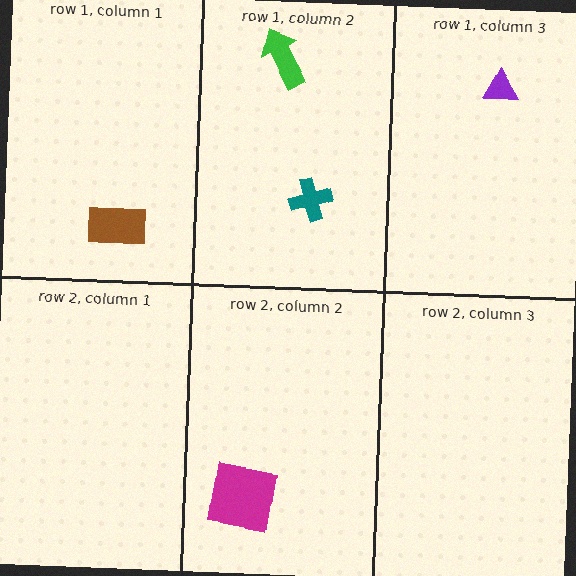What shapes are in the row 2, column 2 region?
The magenta square.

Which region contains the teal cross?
The row 1, column 2 region.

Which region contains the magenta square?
The row 2, column 2 region.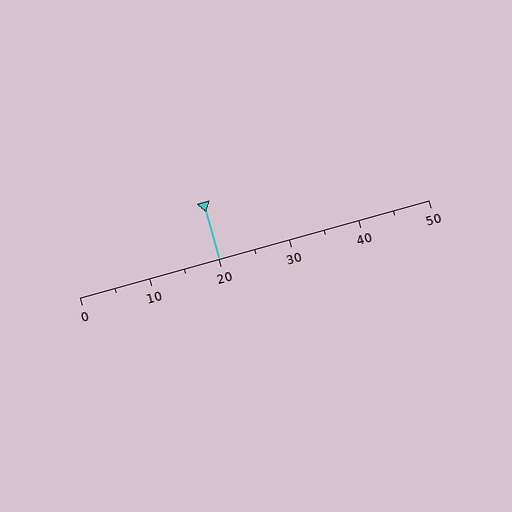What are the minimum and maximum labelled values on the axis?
The axis runs from 0 to 50.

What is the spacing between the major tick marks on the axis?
The major ticks are spaced 10 apart.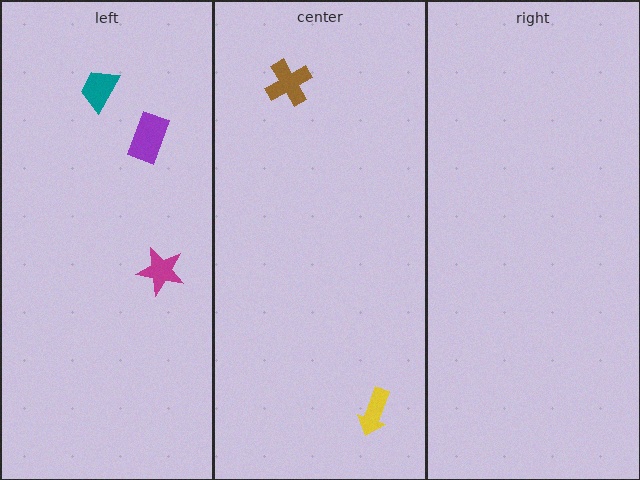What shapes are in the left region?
The magenta star, the teal trapezoid, the purple rectangle.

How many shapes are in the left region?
3.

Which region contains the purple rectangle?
The left region.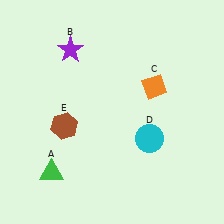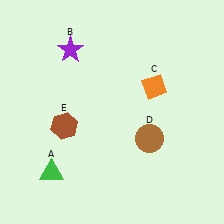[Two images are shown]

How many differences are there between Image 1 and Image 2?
There is 1 difference between the two images.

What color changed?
The circle (D) changed from cyan in Image 1 to brown in Image 2.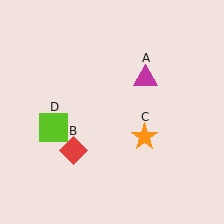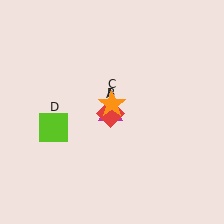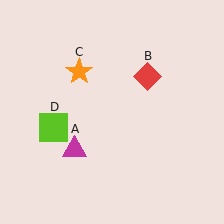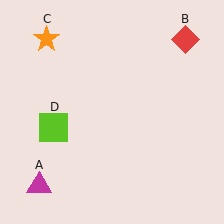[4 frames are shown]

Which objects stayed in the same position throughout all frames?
Lime square (object D) remained stationary.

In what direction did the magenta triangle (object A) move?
The magenta triangle (object A) moved down and to the left.